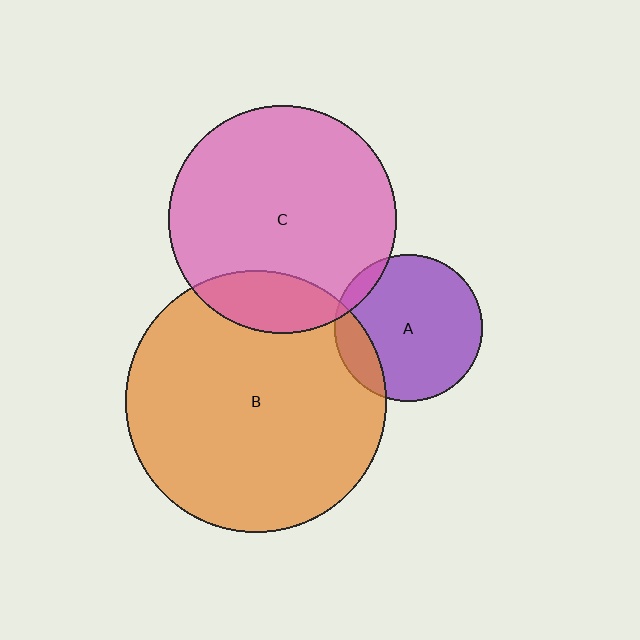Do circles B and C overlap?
Yes.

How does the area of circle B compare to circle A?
Approximately 3.1 times.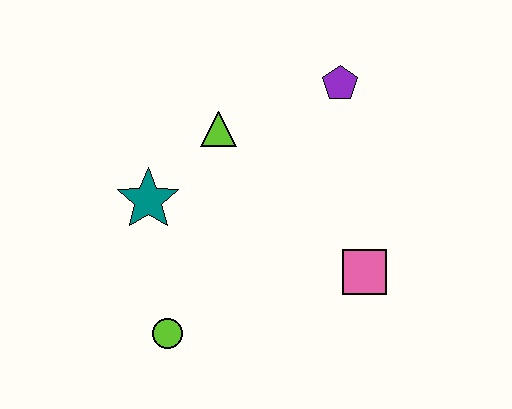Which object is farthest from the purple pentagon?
The lime circle is farthest from the purple pentagon.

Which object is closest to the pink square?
The purple pentagon is closest to the pink square.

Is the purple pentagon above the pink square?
Yes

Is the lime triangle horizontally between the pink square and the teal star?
Yes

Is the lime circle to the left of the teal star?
No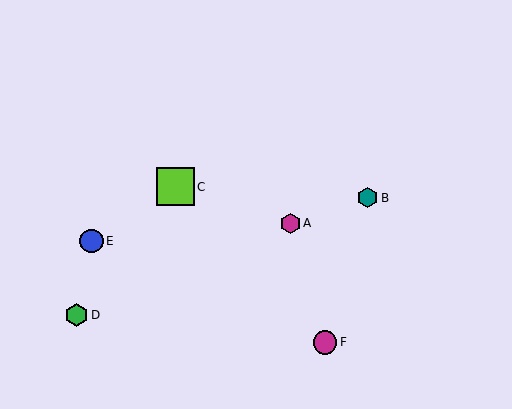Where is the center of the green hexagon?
The center of the green hexagon is at (77, 315).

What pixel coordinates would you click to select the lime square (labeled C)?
Click at (175, 187) to select the lime square C.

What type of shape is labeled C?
Shape C is a lime square.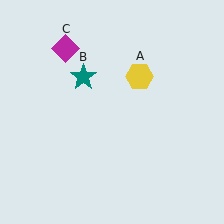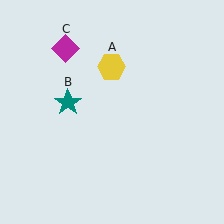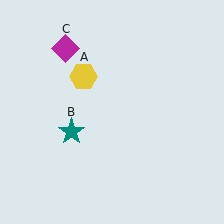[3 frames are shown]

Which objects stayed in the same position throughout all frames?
Magenta diamond (object C) remained stationary.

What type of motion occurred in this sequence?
The yellow hexagon (object A), teal star (object B) rotated counterclockwise around the center of the scene.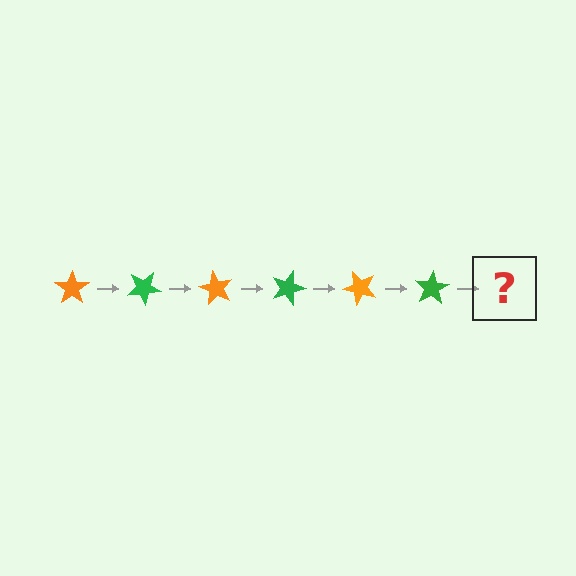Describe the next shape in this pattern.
It should be an orange star, rotated 180 degrees from the start.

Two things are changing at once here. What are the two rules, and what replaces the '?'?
The two rules are that it rotates 30 degrees each step and the color cycles through orange and green. The '?' should be an orange star, rotated 180 degrees from the start.